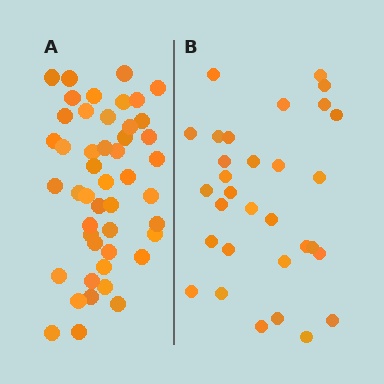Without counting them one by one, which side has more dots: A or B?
Region A (the left region) has more dots.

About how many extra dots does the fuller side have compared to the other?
Region A has approximately 15 more dots than region B.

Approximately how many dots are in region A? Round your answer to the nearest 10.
About 50 dots. (The exact count is 47, which rounds to 50.)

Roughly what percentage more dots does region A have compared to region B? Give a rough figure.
About 50% more.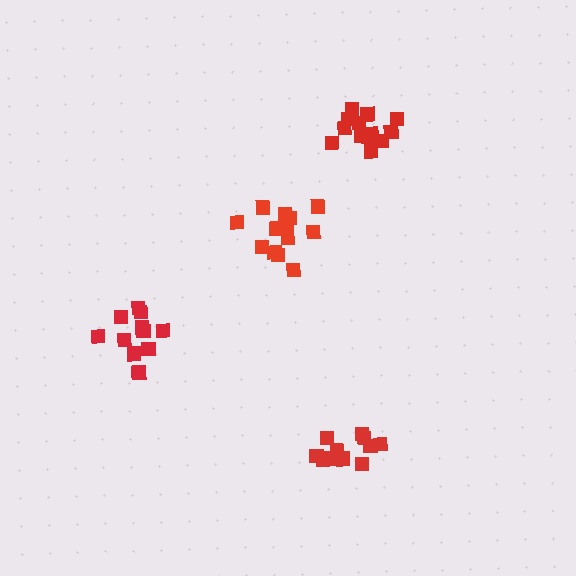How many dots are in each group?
Group 1: 13 dots, Group 2: 11 dots, Group 3: 15 dots, Group 4: 14 dots (53 total).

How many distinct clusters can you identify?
There are 4 distinct clusters.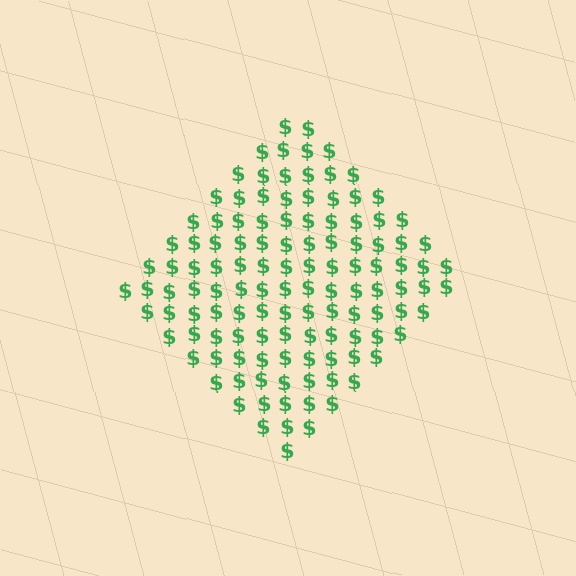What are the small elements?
The small elements are dollar signs.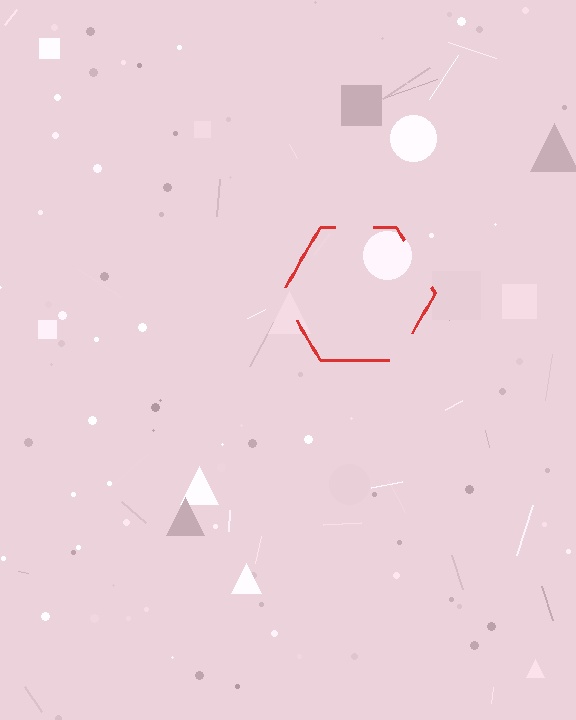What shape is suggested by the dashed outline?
The dashed outline suggests a hexagon.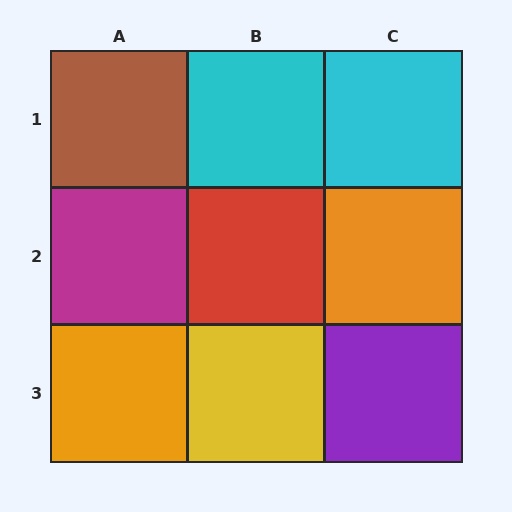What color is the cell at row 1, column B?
Cyan.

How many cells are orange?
2 cells are orange.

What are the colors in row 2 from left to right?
Magenta, red, orange.